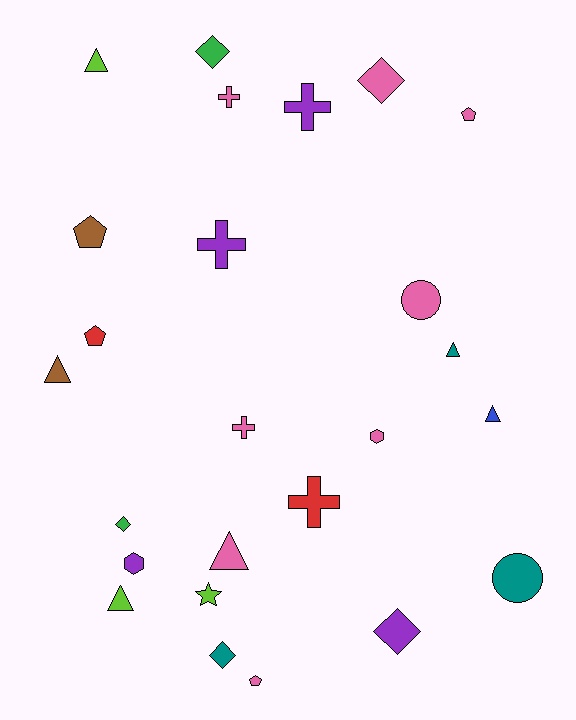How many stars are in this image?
There is 1 star.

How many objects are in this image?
There are 25 objects.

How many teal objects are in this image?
There are 3 teal objects.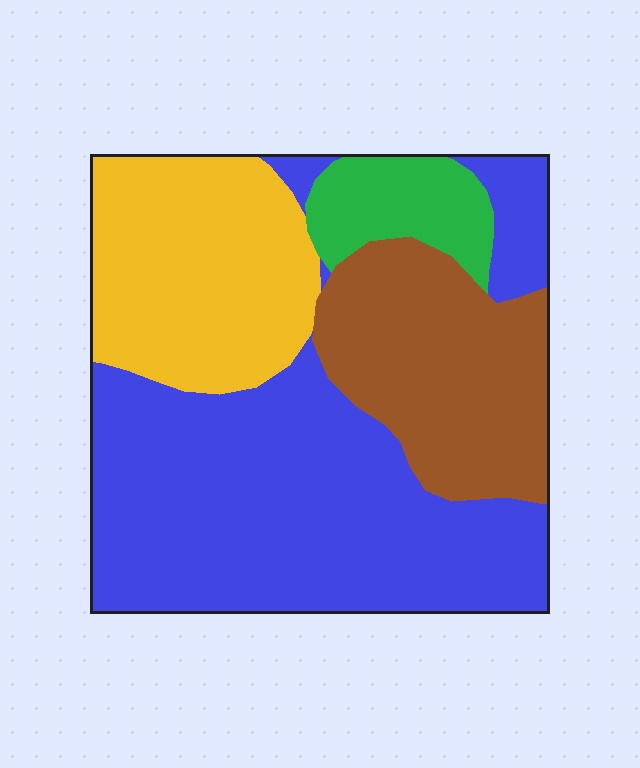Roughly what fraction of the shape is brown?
Brown covers roughly 20% of the shape.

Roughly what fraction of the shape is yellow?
Yellow covers roughly 25% of the shape.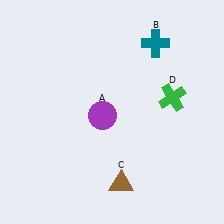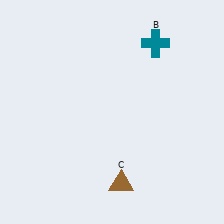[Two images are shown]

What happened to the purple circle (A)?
The purple circle (A) was removed in Image 2. It was in the bottom-left area of Image 1.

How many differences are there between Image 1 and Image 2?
There are 2 differences between the two images.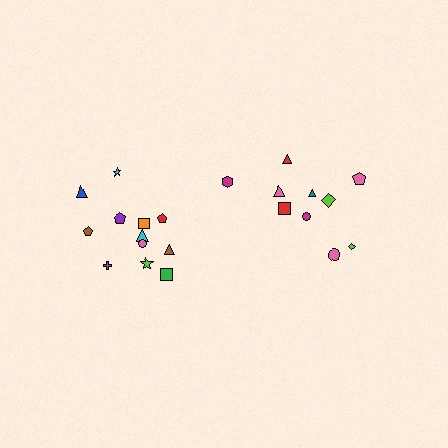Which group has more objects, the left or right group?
The left group.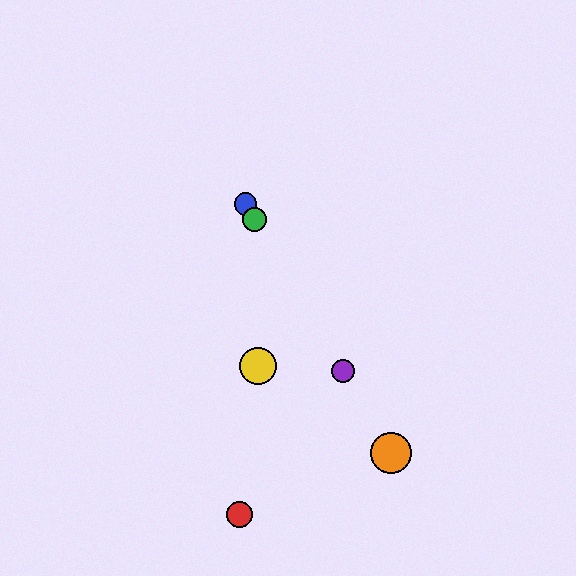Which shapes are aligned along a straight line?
The blue circle, the green circle, the purple circle, the orange circle are aligned along a straight line.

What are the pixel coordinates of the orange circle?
The orange circle is at (391, 453).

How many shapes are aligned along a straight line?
4 shapes (the blue circle, the green circle, the purple circle, the orange circle) are aligned along a straight line.